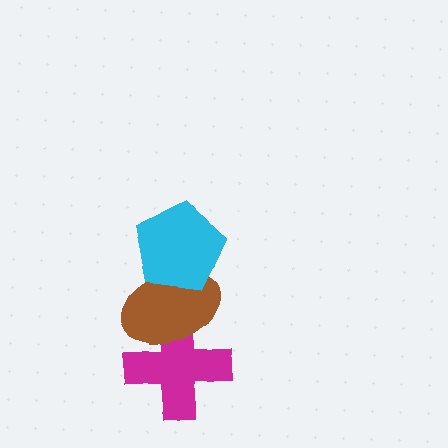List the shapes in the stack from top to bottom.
From top to bottom: the cyan pentagon, the brown ellipse, the magenta cross.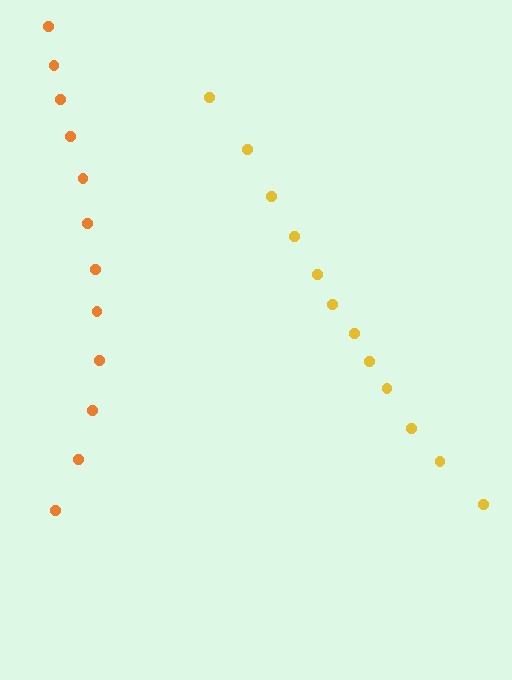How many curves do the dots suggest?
There are 2 distinct paths.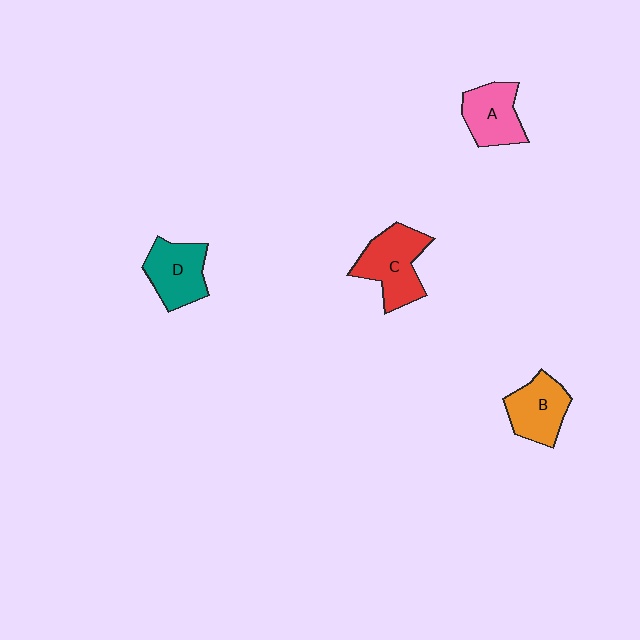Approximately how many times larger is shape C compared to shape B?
Approximately 1.2 times.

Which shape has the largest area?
Shape C (red).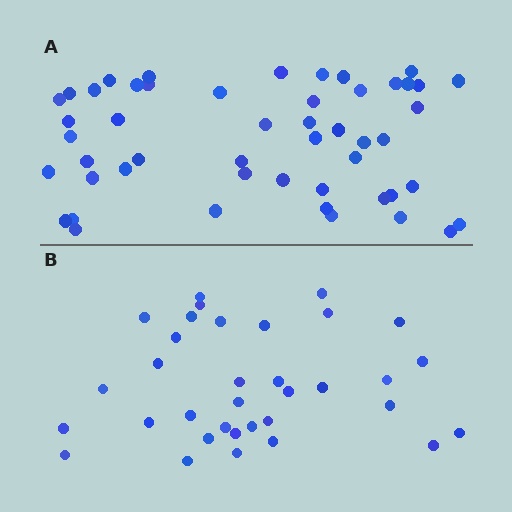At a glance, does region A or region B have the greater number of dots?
Region A (the top region) has more dots.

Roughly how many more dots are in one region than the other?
Region A has approximately 15 more dots than region B.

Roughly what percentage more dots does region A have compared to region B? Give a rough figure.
About 45% more.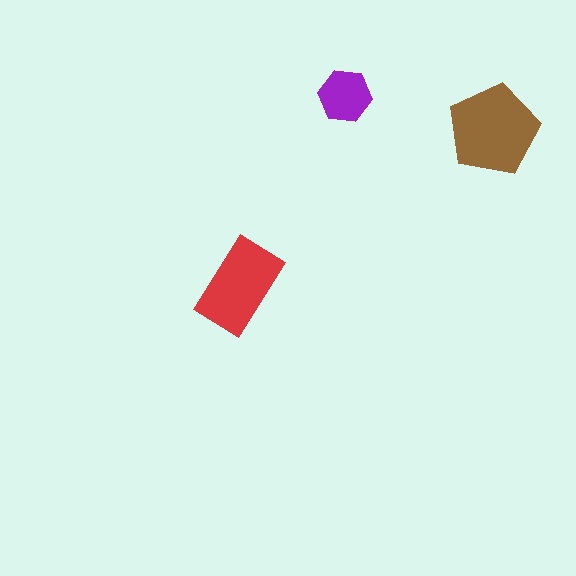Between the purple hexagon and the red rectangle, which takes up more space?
The red rectangle.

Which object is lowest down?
The red rectangle is bottommost.